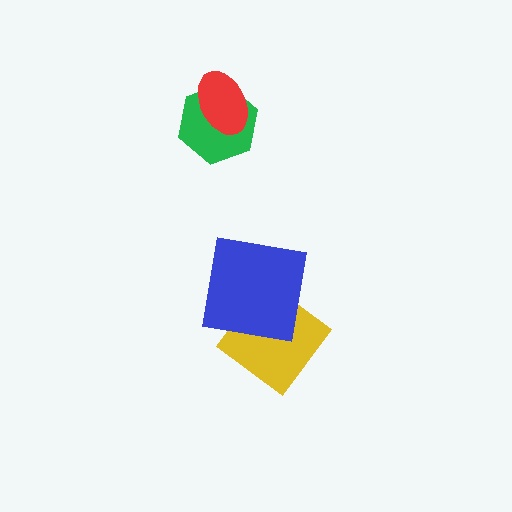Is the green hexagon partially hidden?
Yes, it is partially covered by another shape.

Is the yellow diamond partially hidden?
Yes, it is partially covered by another shape.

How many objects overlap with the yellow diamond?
1 object overlaps with the yellow diamond.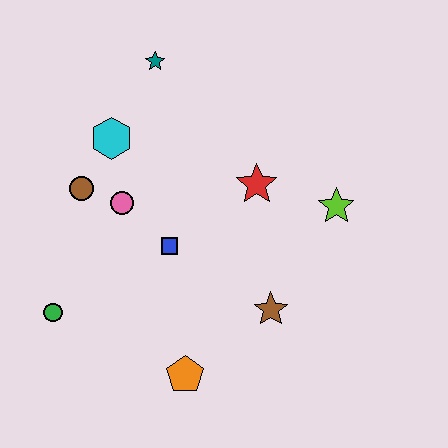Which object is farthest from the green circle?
The lime star is farthest from the green circle.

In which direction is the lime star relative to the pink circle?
The lime star is to the right of the pink circle.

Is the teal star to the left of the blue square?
Yes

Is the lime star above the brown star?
Yes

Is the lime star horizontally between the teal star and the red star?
No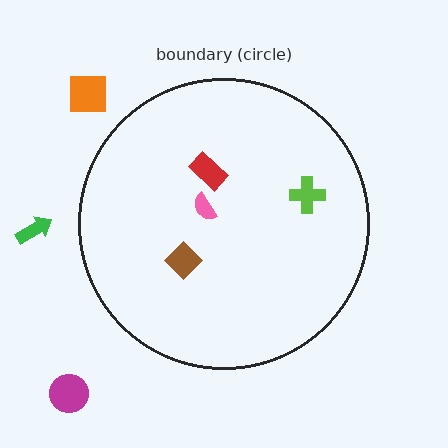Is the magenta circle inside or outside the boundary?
Outside.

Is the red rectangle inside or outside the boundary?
Inside.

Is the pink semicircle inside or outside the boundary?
Inside.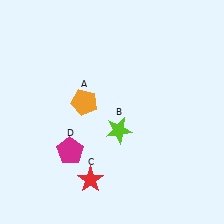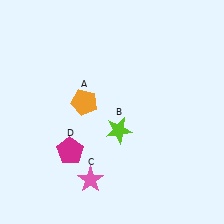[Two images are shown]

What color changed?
The star (C) changed from red in Image 1 to pink in Image 2.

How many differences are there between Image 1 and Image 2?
There is 1 difference between the two images.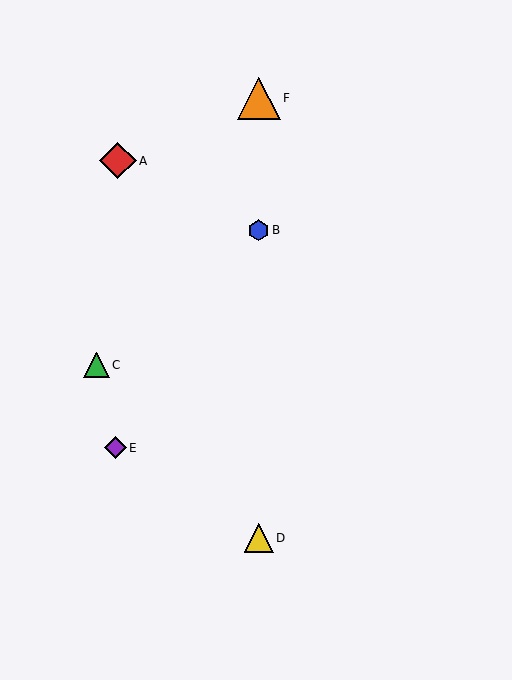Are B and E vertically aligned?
No, B is at x≈259 and E is at x≈115.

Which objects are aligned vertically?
Objects B, D, F are aligned vertically.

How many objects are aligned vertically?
3 objects (B, D, F) are aligned vertically.